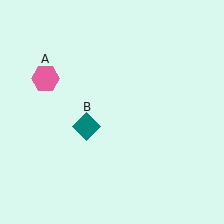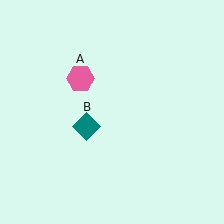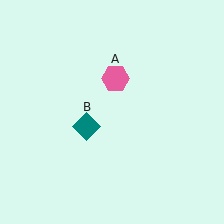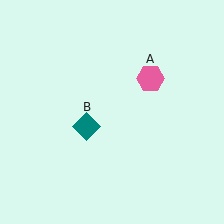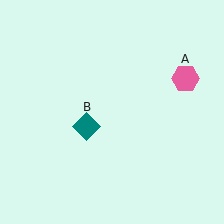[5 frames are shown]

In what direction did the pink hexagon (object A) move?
The pink hexagon (object A) moved right.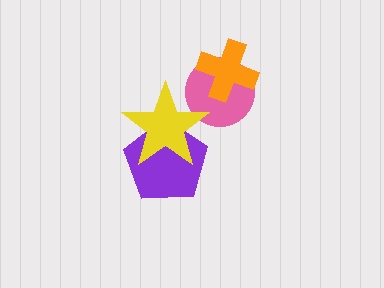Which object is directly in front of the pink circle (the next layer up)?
The orange cross is directly in front of the pink circle.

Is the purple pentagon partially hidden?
Yes, it is partially covered by another shape.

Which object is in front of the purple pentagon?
The yellow star is in front of the purple pentagon.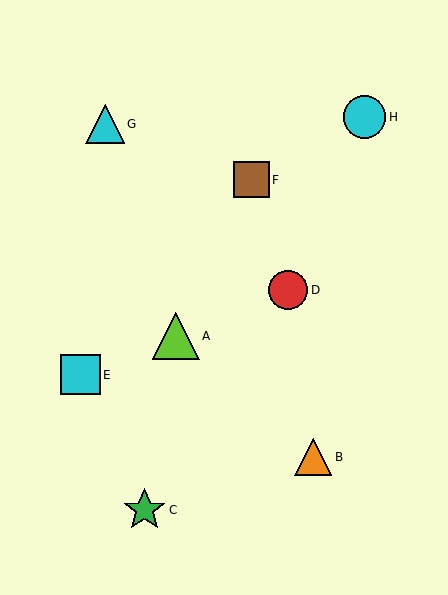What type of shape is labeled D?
Shape D is a red circle.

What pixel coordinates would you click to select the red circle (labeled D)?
Click at (288, 290) to select the red circle D.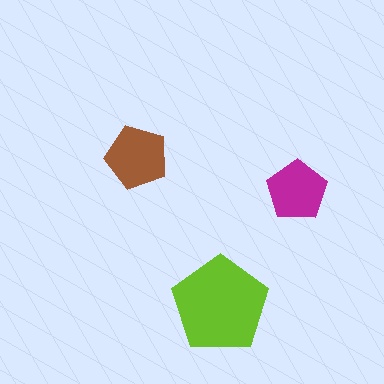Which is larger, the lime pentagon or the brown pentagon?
The lime one.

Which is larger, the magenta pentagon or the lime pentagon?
The lime one.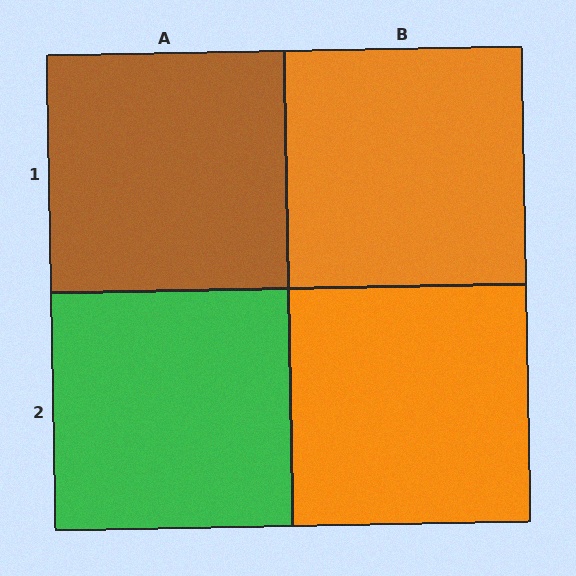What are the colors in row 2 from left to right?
Green, orange.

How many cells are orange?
2 cells are orange.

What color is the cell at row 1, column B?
Orange.